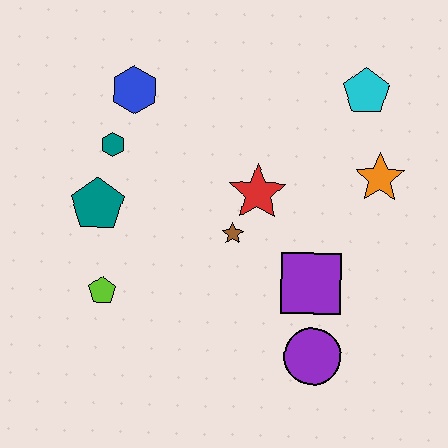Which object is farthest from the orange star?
The lime pentagon is farthest from the orange star.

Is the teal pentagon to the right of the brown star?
No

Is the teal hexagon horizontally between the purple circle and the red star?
No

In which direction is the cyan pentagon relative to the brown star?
The cyan pentagon is above the brown star.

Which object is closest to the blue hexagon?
The teal hexagon is closest to the blue hexagon.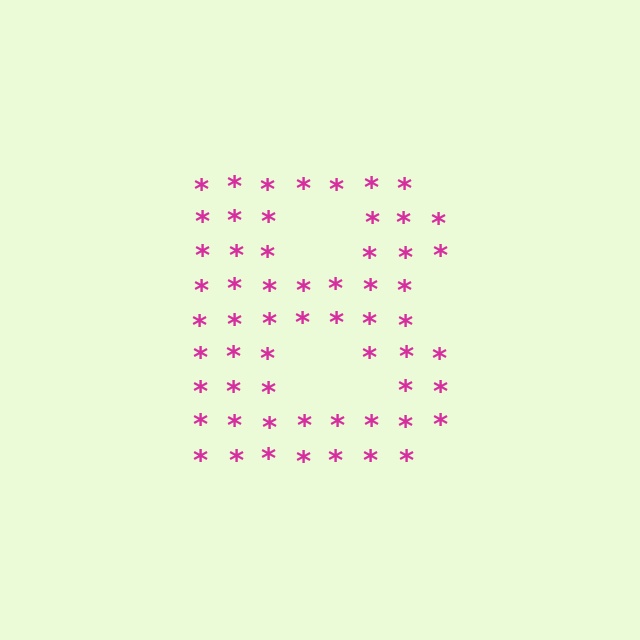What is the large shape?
The large shape is the letter B.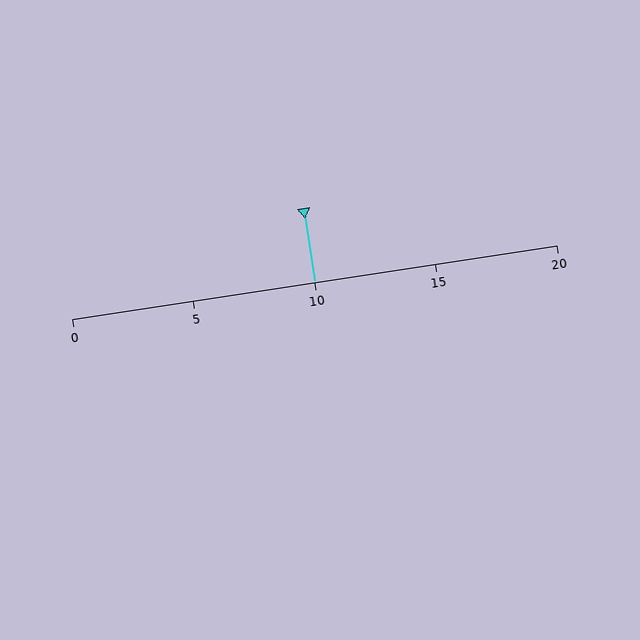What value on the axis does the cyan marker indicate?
The marker indicates approximately 10.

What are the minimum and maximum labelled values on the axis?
The axis runs from 0 to 20.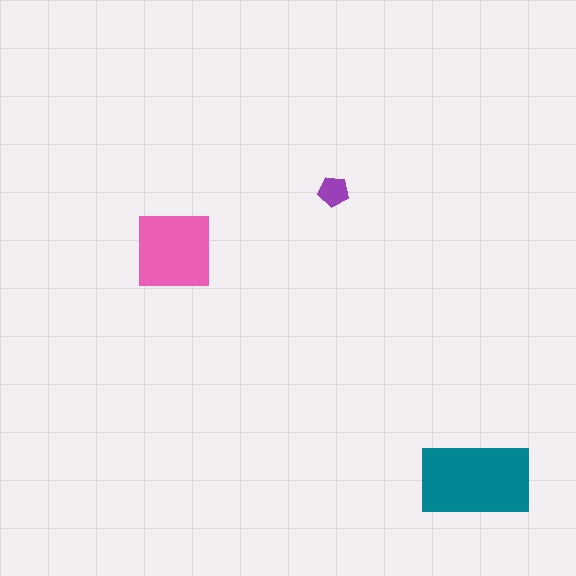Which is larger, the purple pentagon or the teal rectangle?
The teal rectangle.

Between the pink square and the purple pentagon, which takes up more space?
The pink square.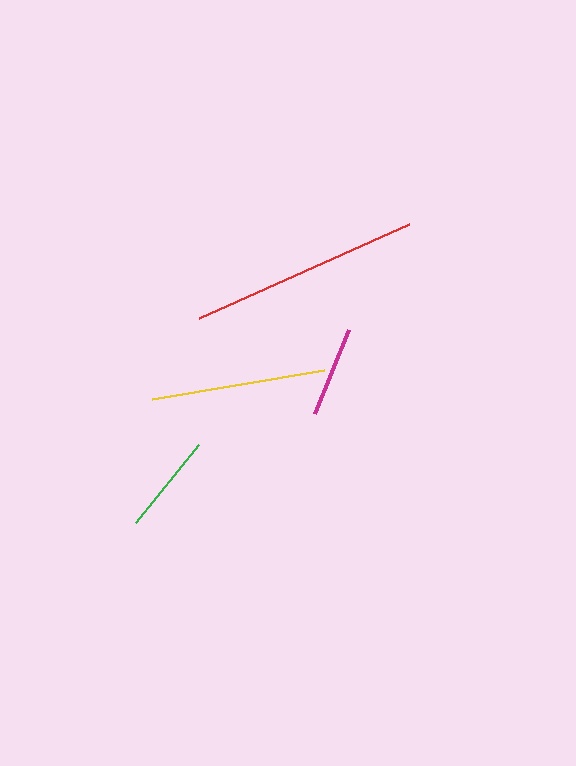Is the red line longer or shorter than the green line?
The red line is longer than the green line.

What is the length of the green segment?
The green segment is approximately 99 pixels long.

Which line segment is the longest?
The red line is the longest at approximately 230 pixels.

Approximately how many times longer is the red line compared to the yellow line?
The red line is approximately 1.3 times the length of the yellow line.